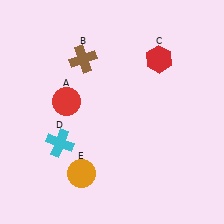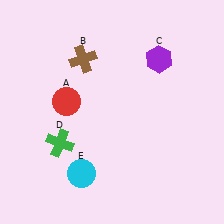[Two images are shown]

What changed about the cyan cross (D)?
In Image 1, D is cyan. In Image 2, it changed to green.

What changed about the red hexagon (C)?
In Image 1, C is red. In Image 2, it changed to purple.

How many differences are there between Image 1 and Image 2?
There are 3 differences between the two images.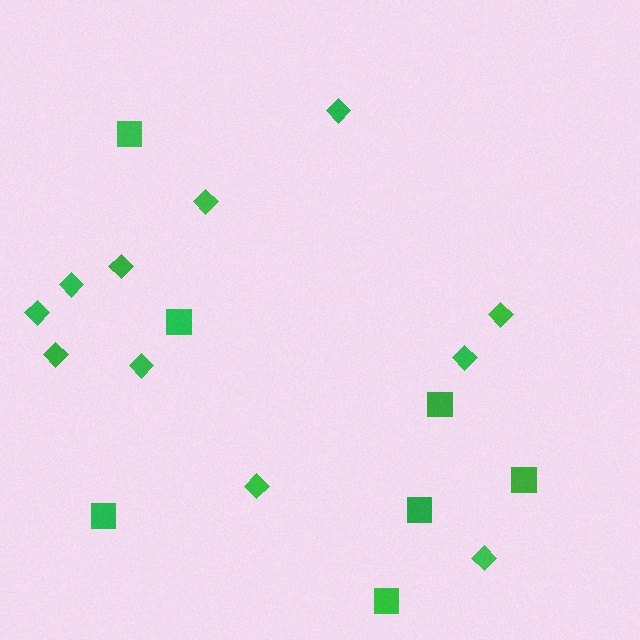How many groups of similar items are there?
There are 2 groups: one group of diamonds (11) and one group of squares (7).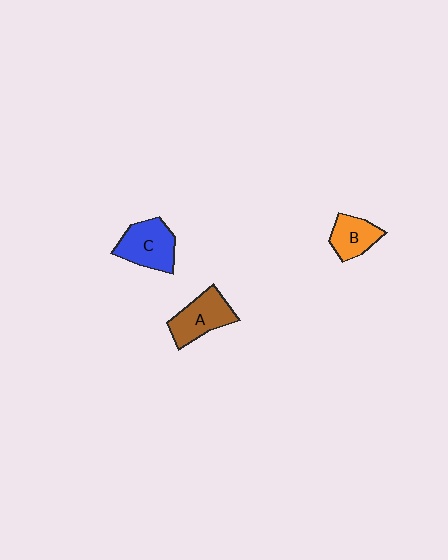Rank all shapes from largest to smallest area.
From largest to smallest: C (blue), A (brown), B (orange).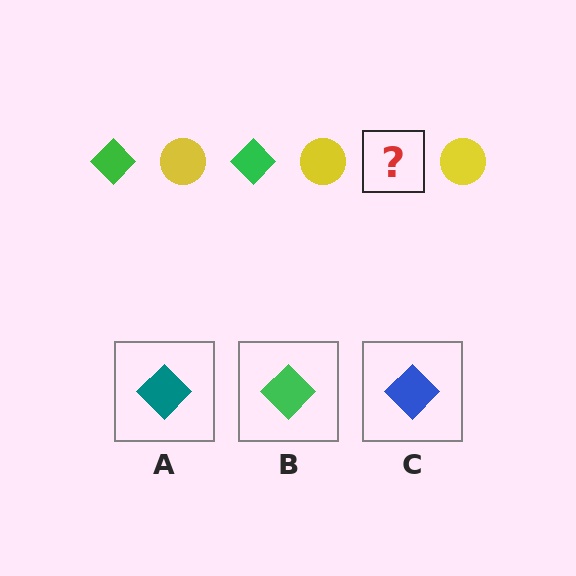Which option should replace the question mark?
Option B.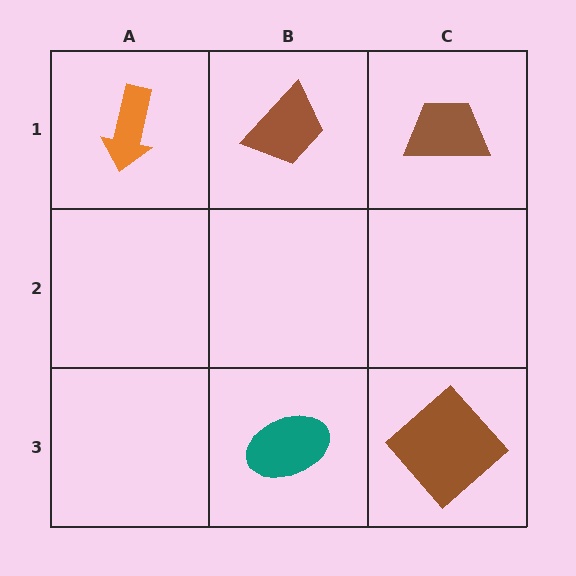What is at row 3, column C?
A brown diamond.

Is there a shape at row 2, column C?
No, that cell is empty.